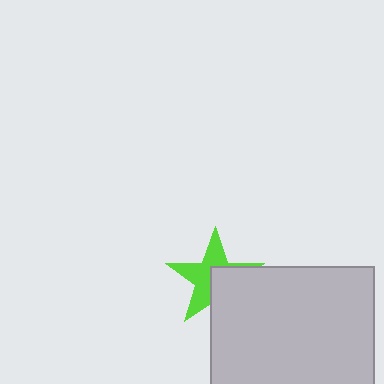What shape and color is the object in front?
The object in front is a light gray rectangle.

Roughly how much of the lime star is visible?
About half of it is visible (roughly 55%).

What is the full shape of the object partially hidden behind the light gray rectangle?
The partially hidden object is a lime star.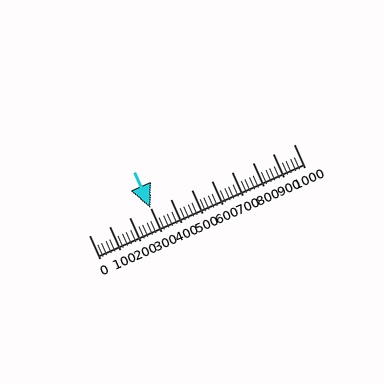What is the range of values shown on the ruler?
The ruler shows values from 0 to 1000.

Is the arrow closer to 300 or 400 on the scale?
The arrow is closer to 300.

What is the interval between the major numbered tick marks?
The major tick marks are spaced 100 units apart.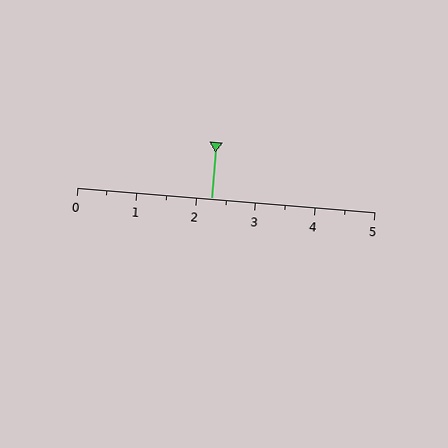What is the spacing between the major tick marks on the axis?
The major ticks are spaced 1 apart.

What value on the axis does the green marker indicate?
The marker indicates approximately 2.2.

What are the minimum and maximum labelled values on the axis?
The axis runs from 0 to 5.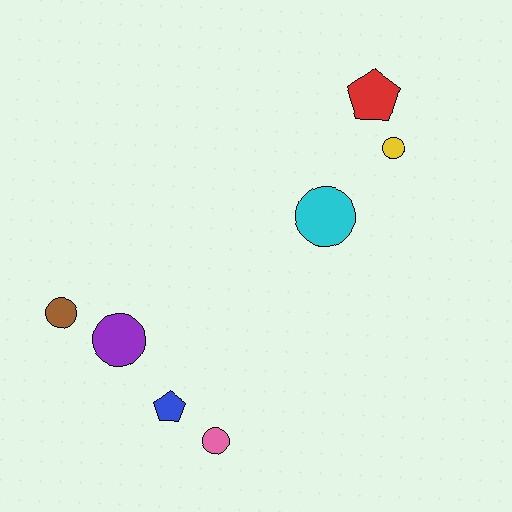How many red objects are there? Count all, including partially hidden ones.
There is 1 red object.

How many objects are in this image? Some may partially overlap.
There are 7 objects.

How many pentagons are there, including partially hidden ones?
There are 2 pentagons.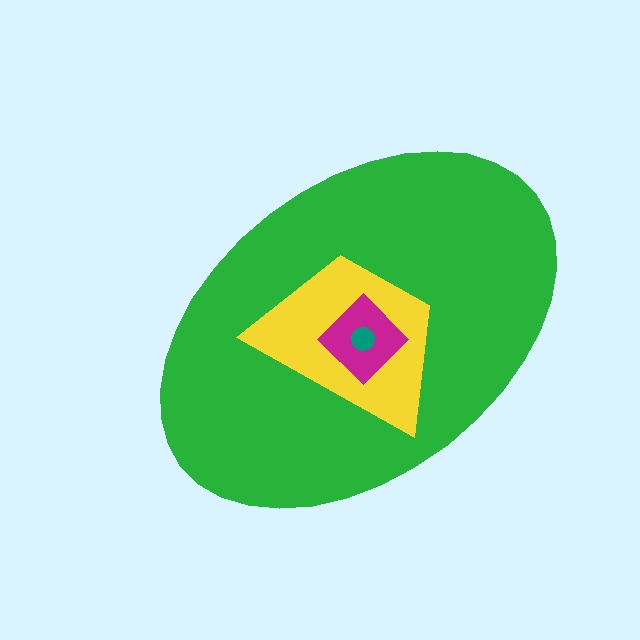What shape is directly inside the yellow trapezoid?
The magenta diamond.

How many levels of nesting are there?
4.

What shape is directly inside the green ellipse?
The yellow trapezoid.